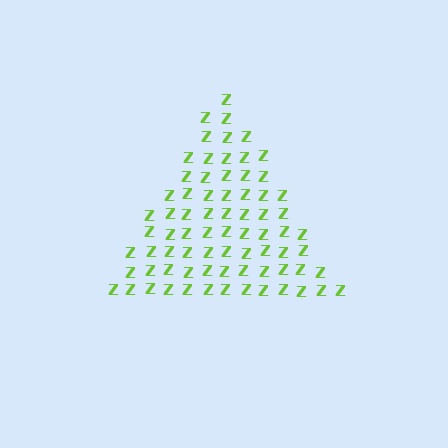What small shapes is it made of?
It is made of small letter Z's.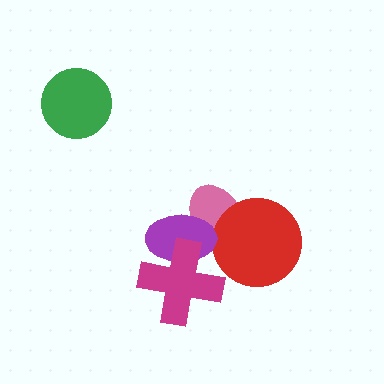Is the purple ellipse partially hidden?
Yes, it is partially covered by another shape.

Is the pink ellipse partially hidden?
Yes, it is partially covered by another shape.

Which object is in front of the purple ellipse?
The magenta cross is in front of the purple ellipse.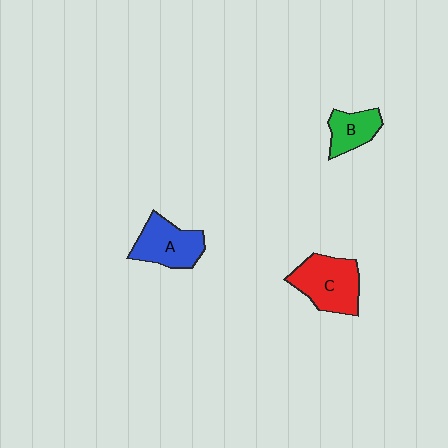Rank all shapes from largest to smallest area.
From largest to smallest: C (red), A (blue), B (green).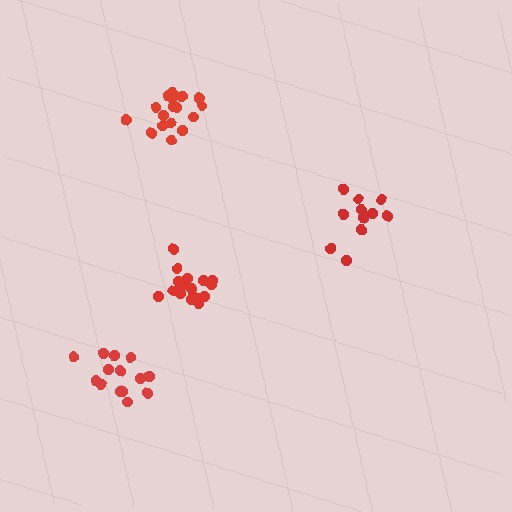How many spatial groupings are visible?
There are 4 spatial groupings.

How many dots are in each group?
Group 1: 18 dots, Group 2: 12 dots, Group 3: 18 dots, Group 4: 14 dots (62 total).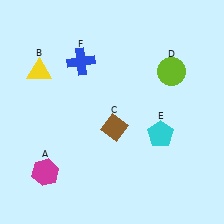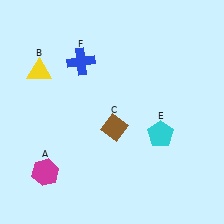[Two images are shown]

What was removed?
The lime circle (D) was removed in Image 2.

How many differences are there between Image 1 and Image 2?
There is 1 difference between the two images.